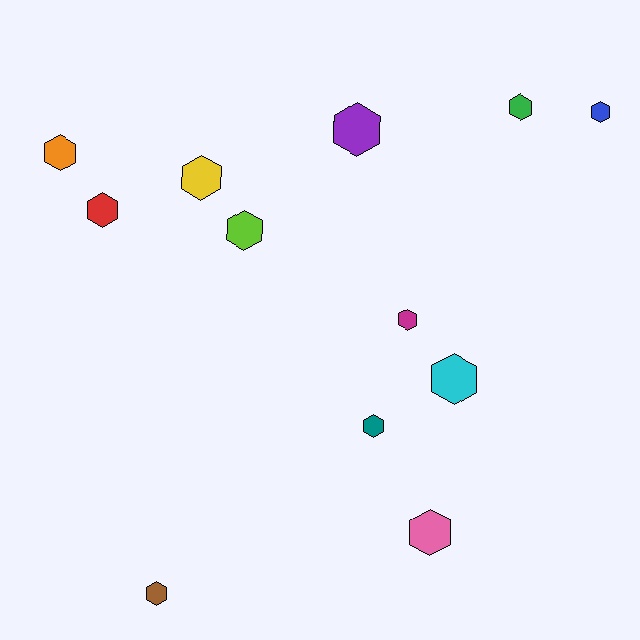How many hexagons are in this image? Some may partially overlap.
There are 12 hexagons.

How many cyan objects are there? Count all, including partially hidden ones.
There is 1 cyan object.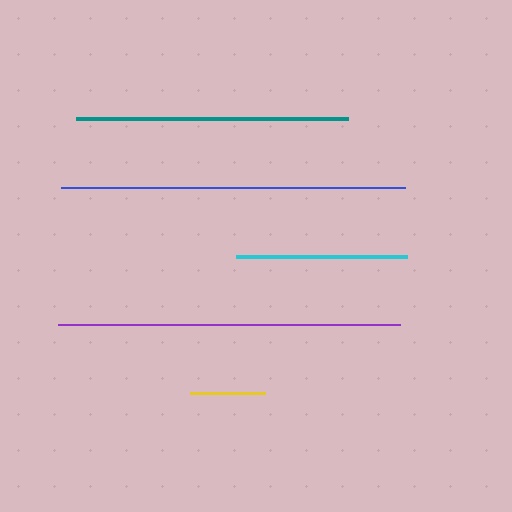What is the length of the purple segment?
The purple segment is approximately 343 pixels long.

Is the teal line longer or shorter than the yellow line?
The teal line is longer than the yellow line.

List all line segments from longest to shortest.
From longest to shortest: blue, purple, teal, cyan, yellow.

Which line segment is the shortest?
The yellow line is the shortest at approximately 75 pixels.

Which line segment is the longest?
The blue line is the longest at approximately 344 pixels.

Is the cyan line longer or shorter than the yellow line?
The cyan line is longer than the yellow line.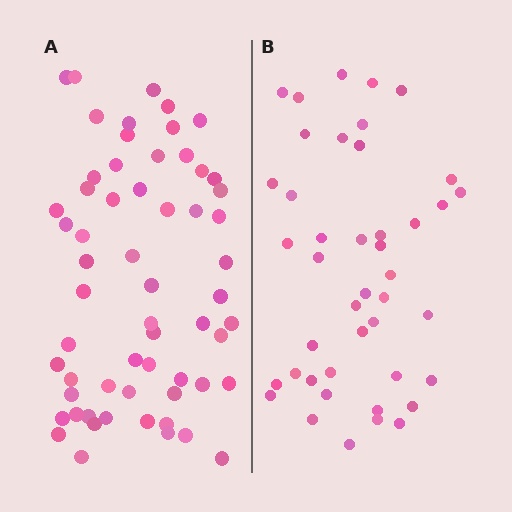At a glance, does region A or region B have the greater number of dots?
Region A (the left region) has more dots.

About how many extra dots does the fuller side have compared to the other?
Region A has approximately 15 more dots than region B.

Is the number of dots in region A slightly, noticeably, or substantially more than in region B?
Region A has noticeably more, but not dramatically so. The ratio is roughly 1.4 to 1.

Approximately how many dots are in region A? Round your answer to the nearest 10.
About 60 dots.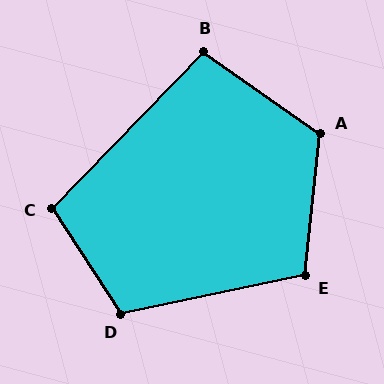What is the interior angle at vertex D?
Approximately 111 degrees (obtuse).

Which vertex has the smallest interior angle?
B, at approximately 99 degrees.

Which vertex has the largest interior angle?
A, at approximately 119 degrees.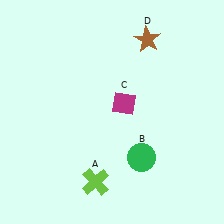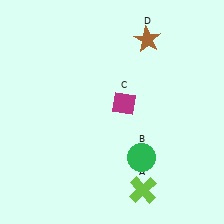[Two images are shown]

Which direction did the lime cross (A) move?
The lime cross (A) moved right.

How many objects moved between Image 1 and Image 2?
1 object moved between the two images.